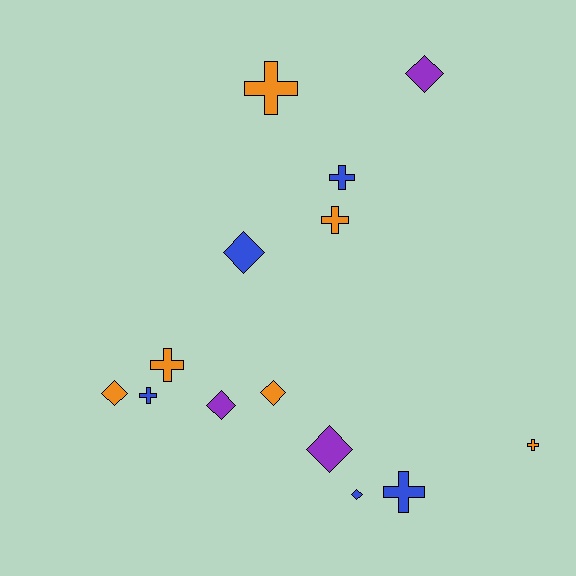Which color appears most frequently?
Orange, with 6 objects.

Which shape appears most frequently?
Cross, with 7 objects.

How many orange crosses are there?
There are 4 orange crosses.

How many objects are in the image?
There are 14 objects.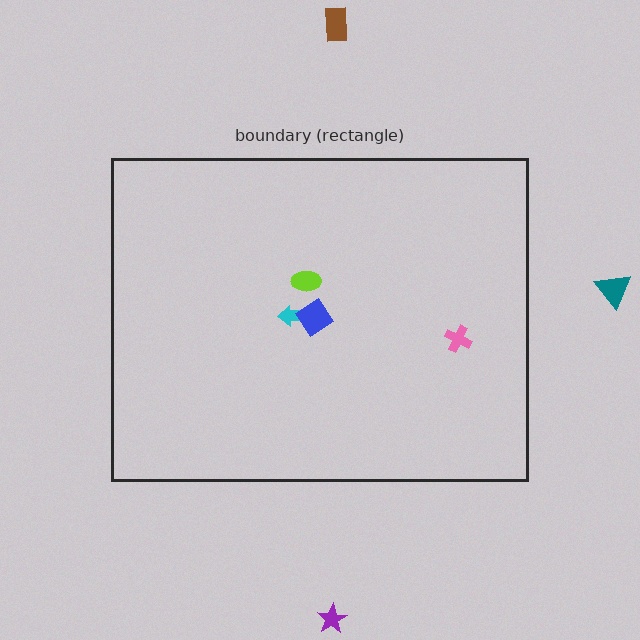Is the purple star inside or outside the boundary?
Outside.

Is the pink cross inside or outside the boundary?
Inside.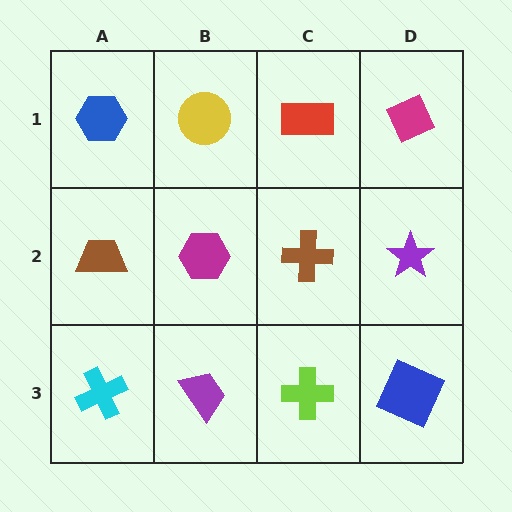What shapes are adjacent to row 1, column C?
A brown cross (row 2, column C), a yellow circle (row 1, column B), a magenta diamond (row 1, column D).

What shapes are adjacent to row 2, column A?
A blue hexagon (row 1, column A), a cyan cross (row 3, column A), a magenta hexagon (row 2, column B).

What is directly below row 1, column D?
A purple star.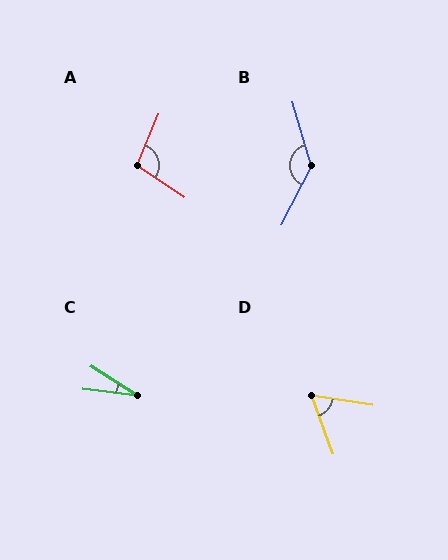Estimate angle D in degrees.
Approximately 62 degrees.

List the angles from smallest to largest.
C (25°), D (62°), A (102°), B (136°).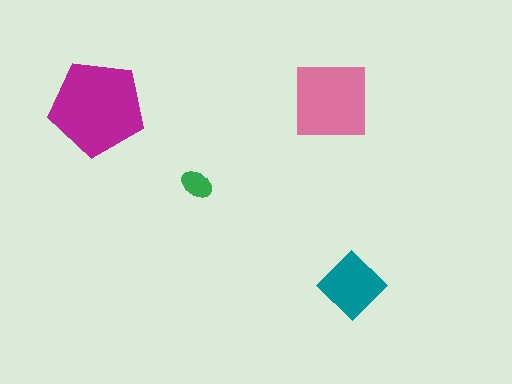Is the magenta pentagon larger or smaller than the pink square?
Larger.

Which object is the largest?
The magenta pentagon.